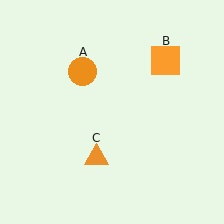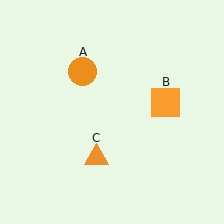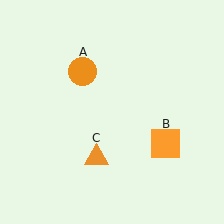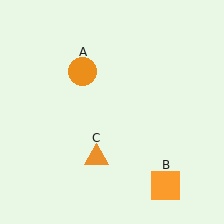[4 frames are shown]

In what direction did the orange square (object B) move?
The orange square (object B) moved down.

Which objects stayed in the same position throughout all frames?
Orange circle (object A) and orange triangle (object C) remained stationary.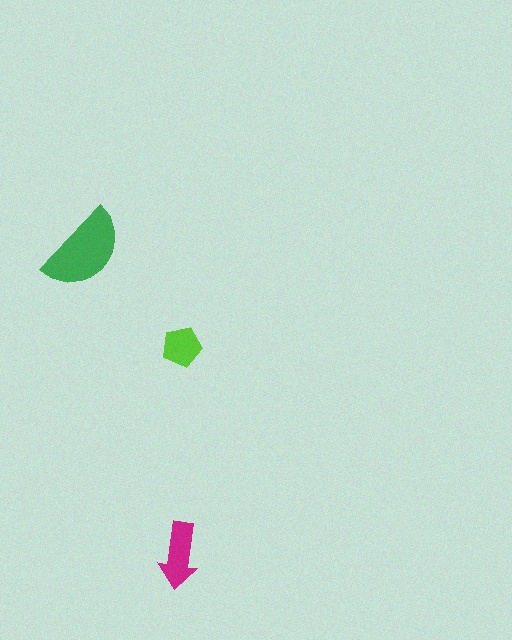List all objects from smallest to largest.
The lime pentagon, the magenta arrow, the green semicircle.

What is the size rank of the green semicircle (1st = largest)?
1st.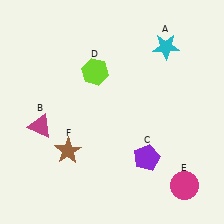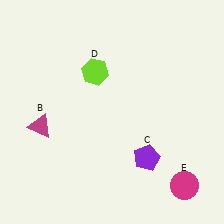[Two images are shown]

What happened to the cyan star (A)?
The cyan star (A) was removed in Image 2. It was in the top-right area of Image 1.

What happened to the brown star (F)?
The brown star (F) was removed in Image 2. It was in the bottom-left area of Image 1.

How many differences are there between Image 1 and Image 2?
There are 2 differences between the two images.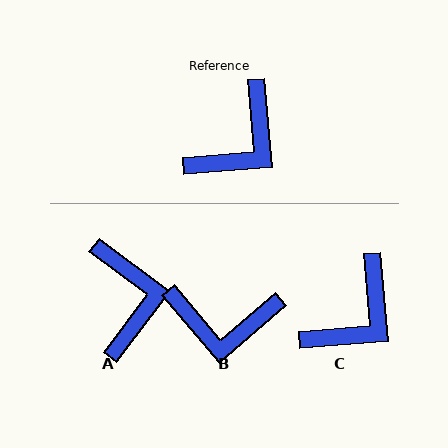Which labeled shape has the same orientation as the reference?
C.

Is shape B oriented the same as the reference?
No, it is off by about 54 degrees.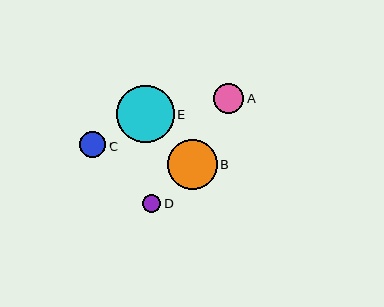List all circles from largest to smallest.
From largest to smallest: E, B, A, C, D.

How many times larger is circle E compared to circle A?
Circle E is approximately 1.9 times the size of circle A.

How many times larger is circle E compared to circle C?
Circle E is approximately 2.2 times the size of circle C.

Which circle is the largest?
Circle E is the largest with a size of approximately 57 pixels.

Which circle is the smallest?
Circle D is the smallest with a size of approximately 18 pixels.